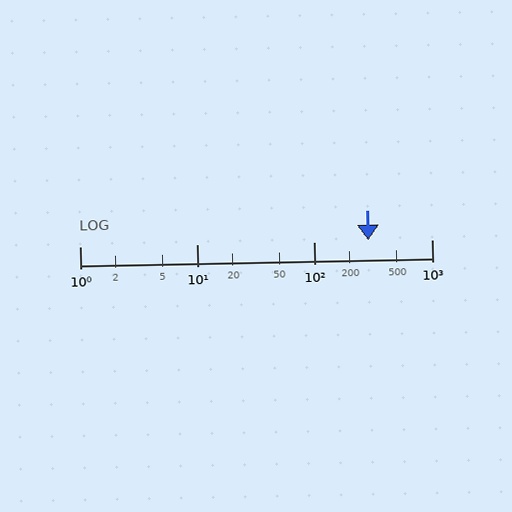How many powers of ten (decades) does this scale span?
The scale spans 3 decades, from 1 to 1000.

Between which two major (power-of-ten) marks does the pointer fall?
The pointer is between 100 and 1000.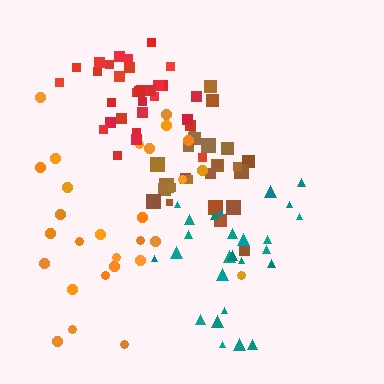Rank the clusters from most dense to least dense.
red, brown, teal, orange.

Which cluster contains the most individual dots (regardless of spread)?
Red (31).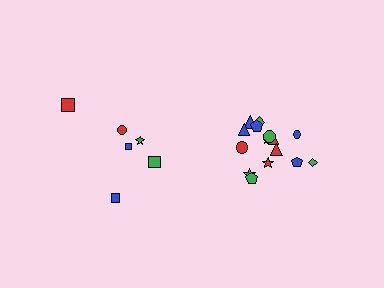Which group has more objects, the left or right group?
The right group.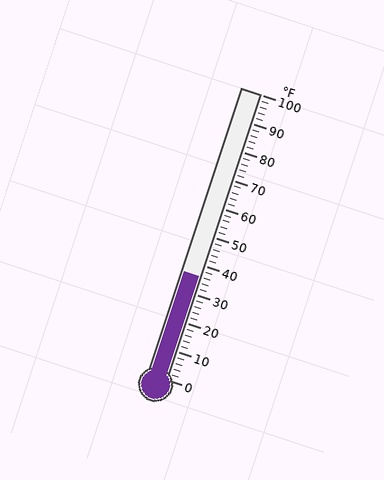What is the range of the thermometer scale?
The thermometer scale ranges from 0°F to 100°F.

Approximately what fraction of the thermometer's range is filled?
The thermometer is filled to approximately 35% of its range.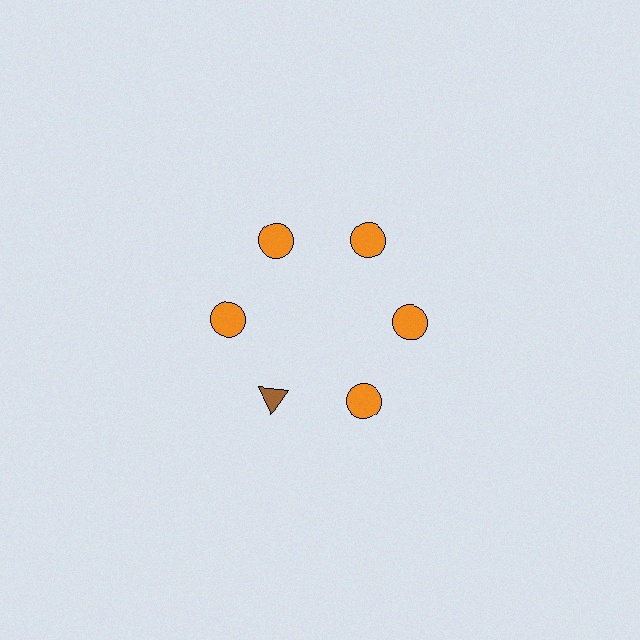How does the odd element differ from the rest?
It differs in both color (brown instead of orange) and shape (triangle instead of circle).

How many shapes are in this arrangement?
There are 6 shapes arranged in a ring pattern.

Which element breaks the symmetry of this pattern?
The brown triangle at roughly the 7 o'clock position breaks the symmetry. All other shapes are orange circles.